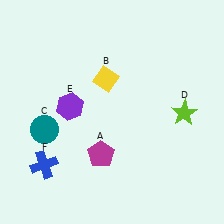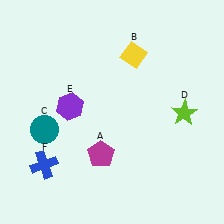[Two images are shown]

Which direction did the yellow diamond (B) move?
The yellow diamond (B) moved right.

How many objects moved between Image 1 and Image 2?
1 object moved between the two images.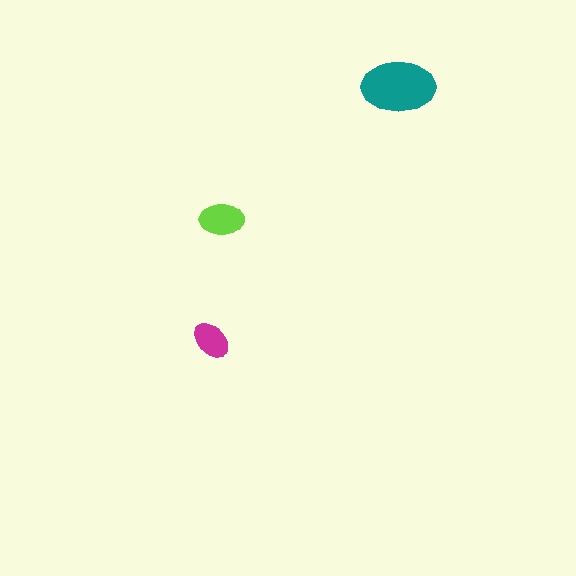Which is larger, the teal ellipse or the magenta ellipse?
The teal one.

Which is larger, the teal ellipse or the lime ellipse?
The teal one.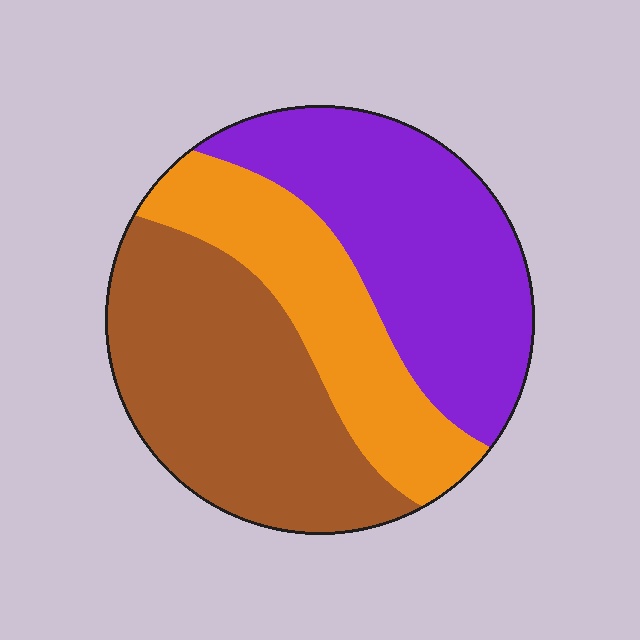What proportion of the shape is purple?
Purple takes up between a quarter and a half of the shape.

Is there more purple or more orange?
Purple.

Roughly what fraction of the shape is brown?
Brown covers about 40% of the shape.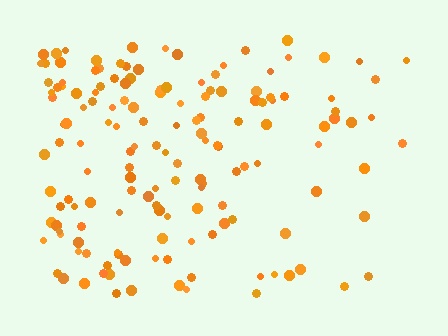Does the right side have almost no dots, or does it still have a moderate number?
Still a moderate number, just noticeably fewer than the left.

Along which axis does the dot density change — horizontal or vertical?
Horizontal.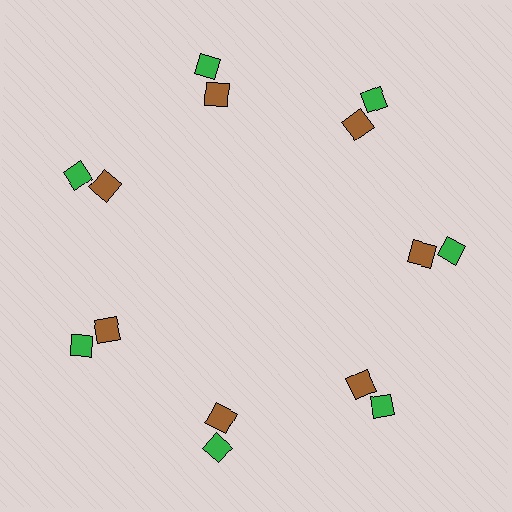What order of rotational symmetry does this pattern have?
This pattern has 7-fold rotational symmetry.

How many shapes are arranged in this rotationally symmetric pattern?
There are 14 shapes, arranged in 7 groups of 2.